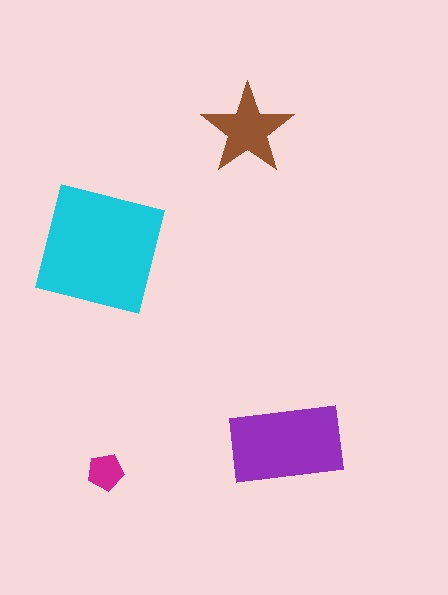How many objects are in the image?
There are 4 objects in the image.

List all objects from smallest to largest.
The magenta pentagon, the brown star, the purple rectangle, the cyan square.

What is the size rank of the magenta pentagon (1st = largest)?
4th.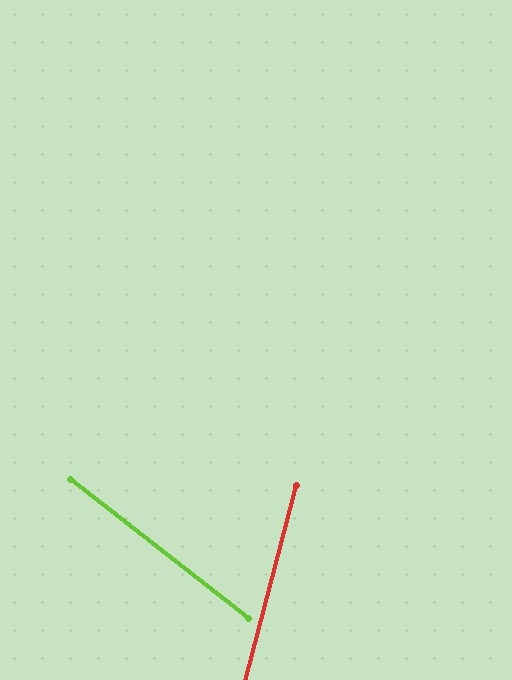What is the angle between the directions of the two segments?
Approximately 67 degrees.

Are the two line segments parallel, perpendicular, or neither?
Neither parallel nor perpendicular — they differ by about 67°.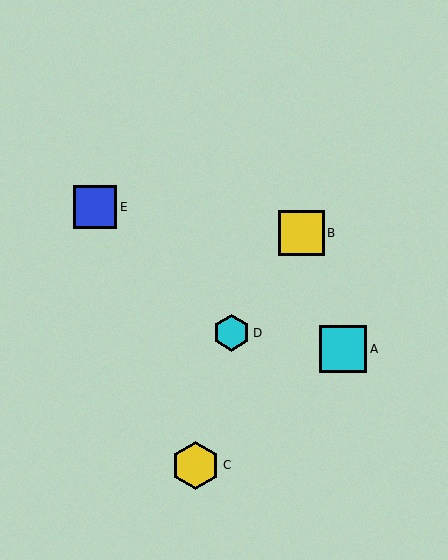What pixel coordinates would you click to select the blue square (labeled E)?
Click at (95, 207) to select the blue square E.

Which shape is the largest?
The yellow hexagon (labeled C) is the largest.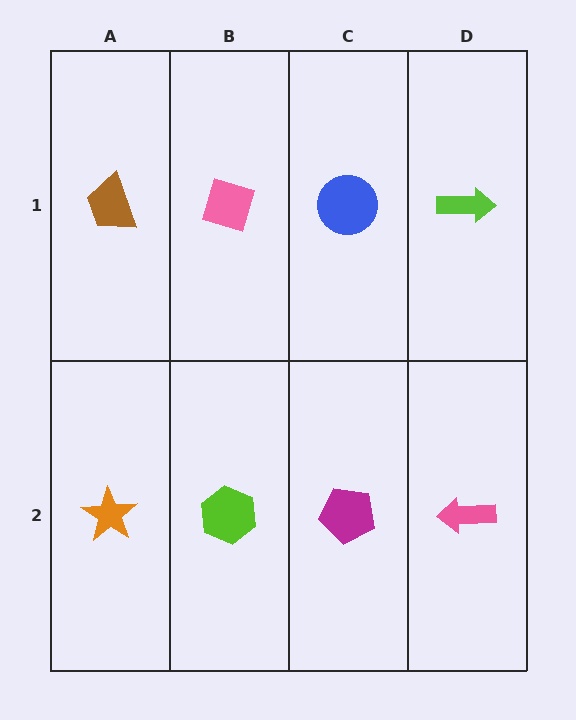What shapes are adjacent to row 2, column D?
A lime arrow (row 1, column D), a magenta pentagon (row 2, column C).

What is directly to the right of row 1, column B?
A blue circle.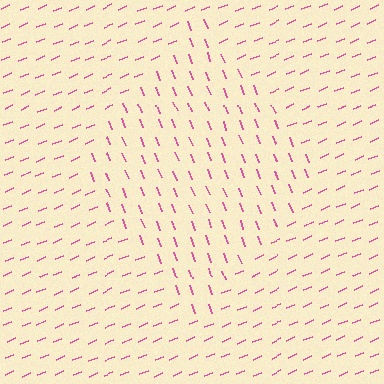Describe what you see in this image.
The image is filled with small pink line segments. A diamond region in the image has lines oriented differently from the surrounding lines, creating a visible texture boundary.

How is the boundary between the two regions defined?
The boundary is defined purely by a change in line orientation (approximately 88 degrees difference). All lines are the same color and thickness.